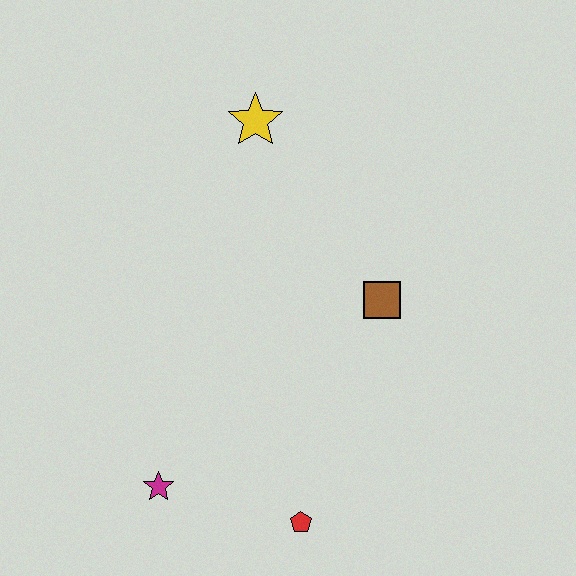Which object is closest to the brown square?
The yellow star is closest to the brown square.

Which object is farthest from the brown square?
The magenta star is farthest from the brown square.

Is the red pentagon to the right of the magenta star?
Yes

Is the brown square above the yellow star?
No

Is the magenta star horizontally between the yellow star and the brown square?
No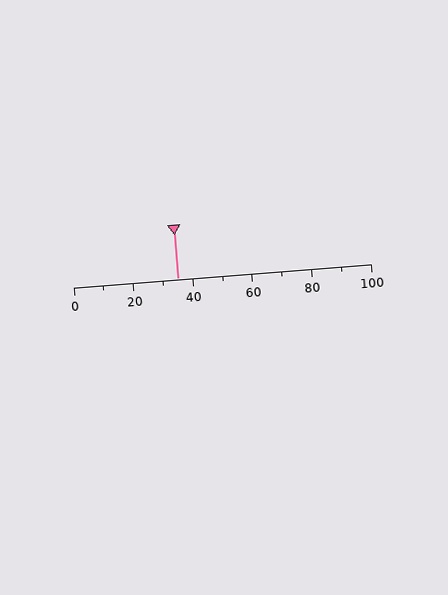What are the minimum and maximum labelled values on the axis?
The axis runs from 0 to 100.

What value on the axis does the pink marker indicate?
The marker indicates approximately 35.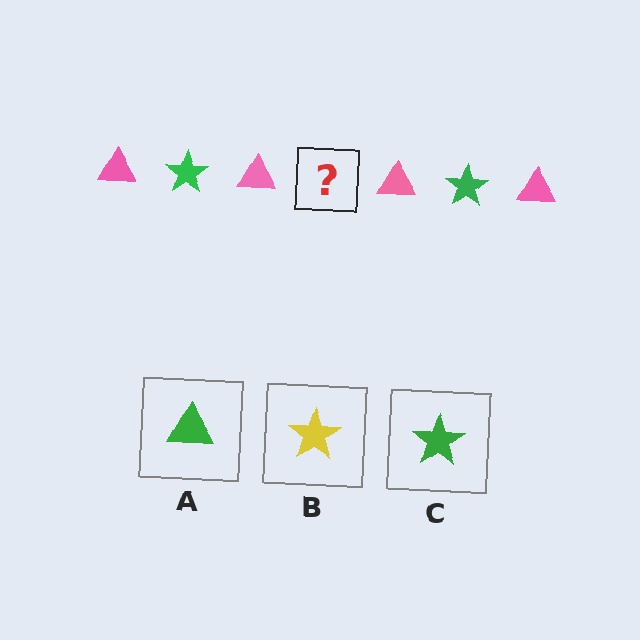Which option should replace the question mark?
Option C.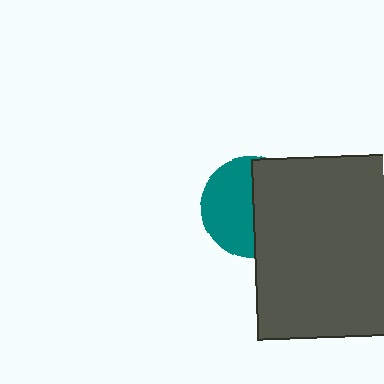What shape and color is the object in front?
The object in front is a dark gray rectangle.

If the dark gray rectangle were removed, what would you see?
You would see the complete teal circle.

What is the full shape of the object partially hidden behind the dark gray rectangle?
The partially hidden object is a teal circle.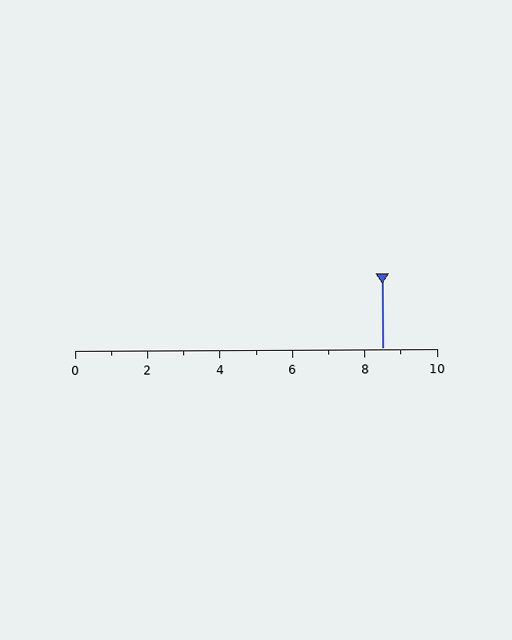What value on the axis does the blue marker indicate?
The marker indicates approximately 8.5.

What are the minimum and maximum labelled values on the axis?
The axis runs from 0 to 10.